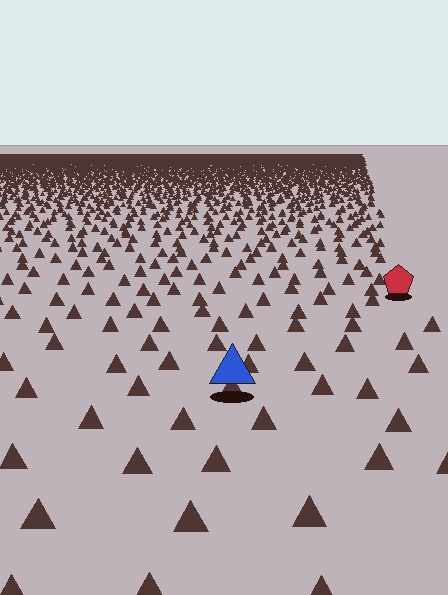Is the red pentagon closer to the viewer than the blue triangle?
No. The blue triangle is closer — you can tell from the texture gradient: the ground texture is coarser near it.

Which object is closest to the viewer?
The blue triangle is closest. The texture marks near it are larger and more spread out.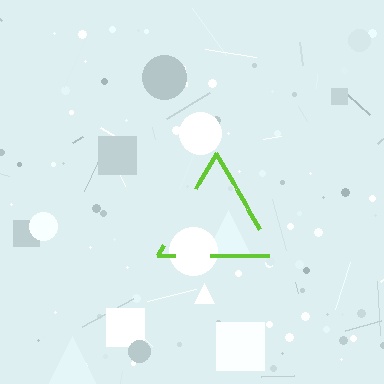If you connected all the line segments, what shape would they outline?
They would outline a triangle.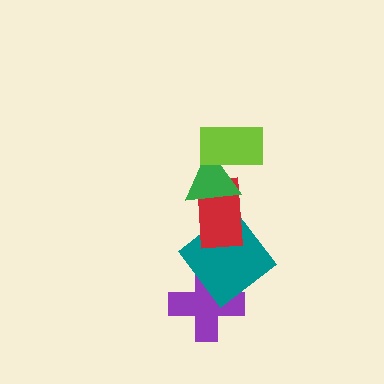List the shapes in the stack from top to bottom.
From top to bottom: the lime rectangle, the green triangle, the red rectangle, the teal diamond, the purple cross.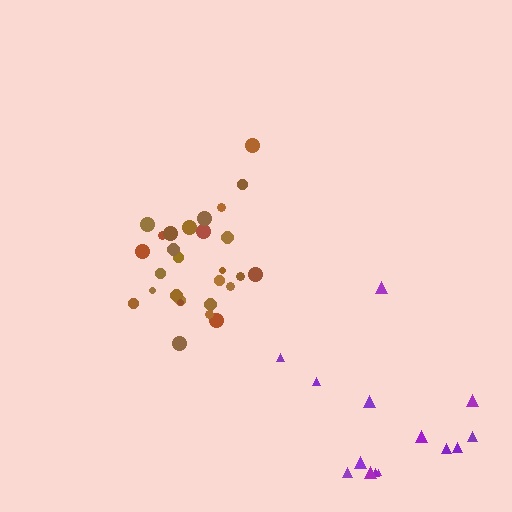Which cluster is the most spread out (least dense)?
Purple.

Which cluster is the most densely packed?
Brown.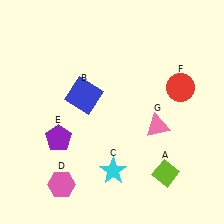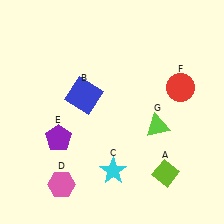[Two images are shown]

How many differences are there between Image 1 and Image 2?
There is 1 difference between the two images.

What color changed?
The triangle (G) changed from pink in Image 1 to lime in Image 2.